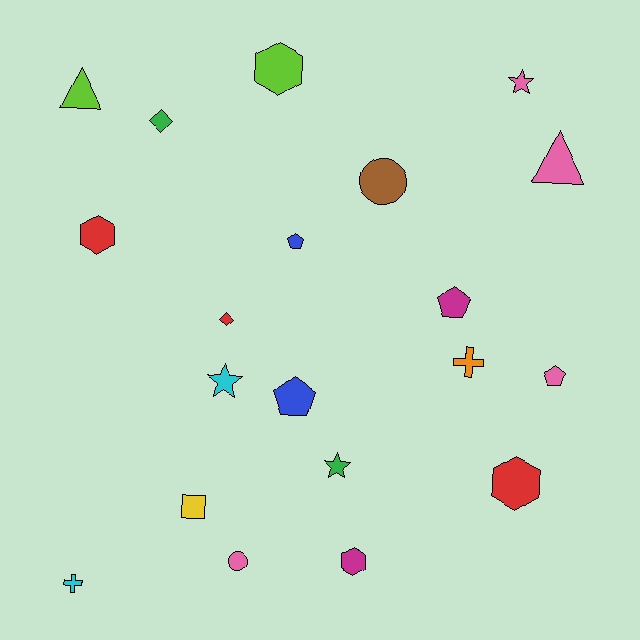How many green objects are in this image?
There are 2 green objects.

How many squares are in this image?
There is 1 square.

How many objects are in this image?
There are 20 objects.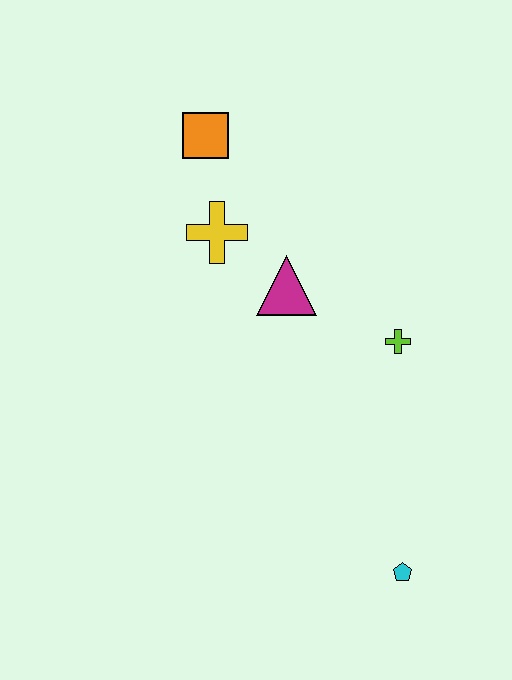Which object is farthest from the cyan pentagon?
The orange square is farthest from the cyan pentagon.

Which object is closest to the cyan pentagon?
The lime cross is closest to the cyan pentagon.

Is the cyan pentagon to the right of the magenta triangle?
Yes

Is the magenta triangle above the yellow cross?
No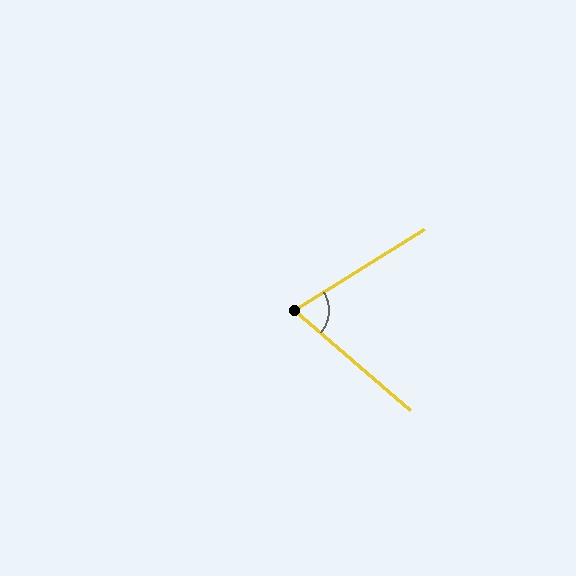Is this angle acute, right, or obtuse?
It is acute.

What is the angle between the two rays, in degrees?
Approximately 73 degrees.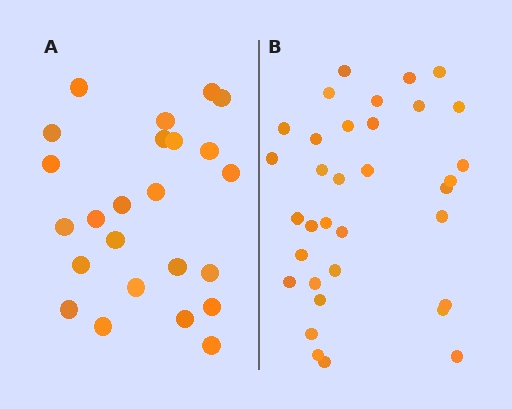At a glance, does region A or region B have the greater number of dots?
Region B (the right region) has more dots.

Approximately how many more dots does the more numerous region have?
Region B has roughly 10 or so more dots than region A.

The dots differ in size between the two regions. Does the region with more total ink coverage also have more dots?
No. Region A has more total ink coverage because its dots are larger, but region B actually contains more individual dots. Total area can be misleading — the number of items is what matters here.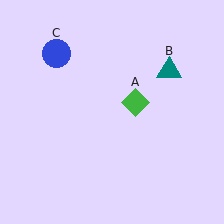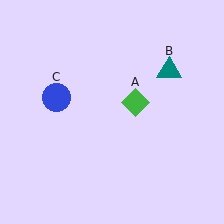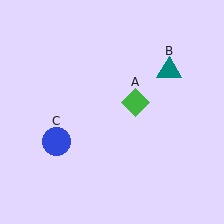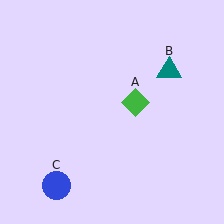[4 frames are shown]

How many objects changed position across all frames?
1 object changed position: blue circle (object C).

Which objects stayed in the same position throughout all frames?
Green diamond (object A) and teal triangle (object B) remained stationary.